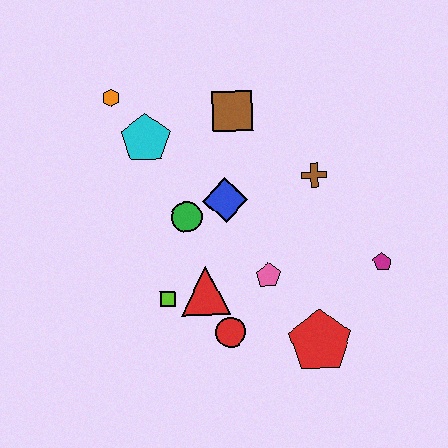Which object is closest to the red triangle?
The lime square is closest to the red triangle.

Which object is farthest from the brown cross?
The orange hexagon is farthest from the brown cross.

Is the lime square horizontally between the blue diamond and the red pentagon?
No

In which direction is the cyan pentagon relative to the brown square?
The cyan pentagon is to the left of the brown square.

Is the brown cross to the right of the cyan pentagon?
Yes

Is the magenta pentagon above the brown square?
No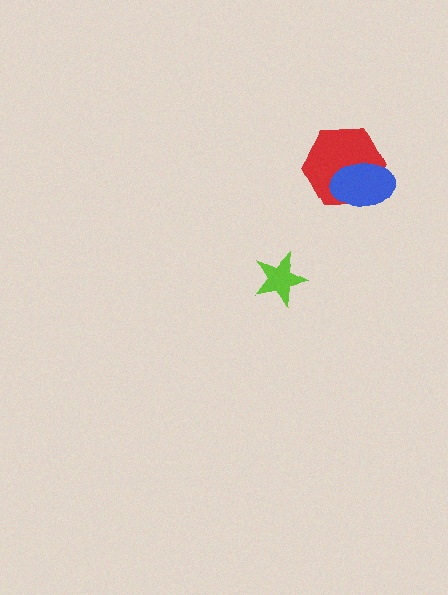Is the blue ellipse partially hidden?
No, no other shape covers it.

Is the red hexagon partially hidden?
Yes, it is partially covered by another shape.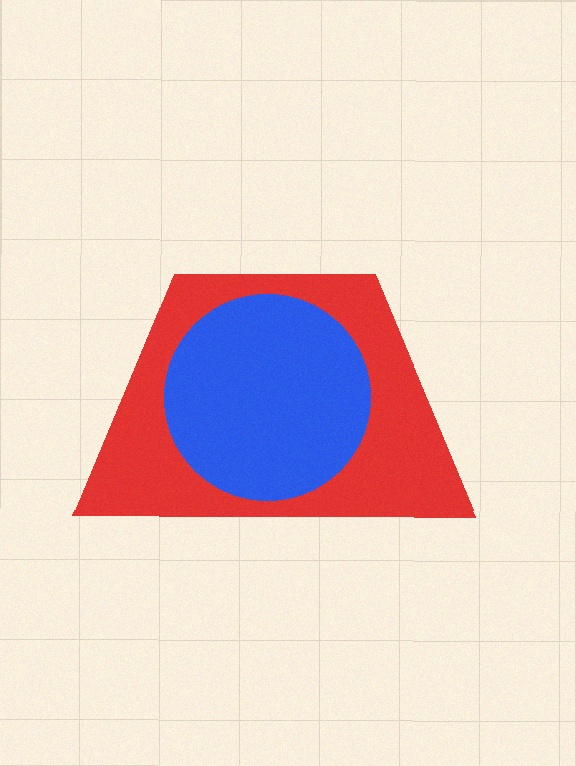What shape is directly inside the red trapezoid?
The blue circle.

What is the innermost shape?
The blue circle.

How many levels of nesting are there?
2.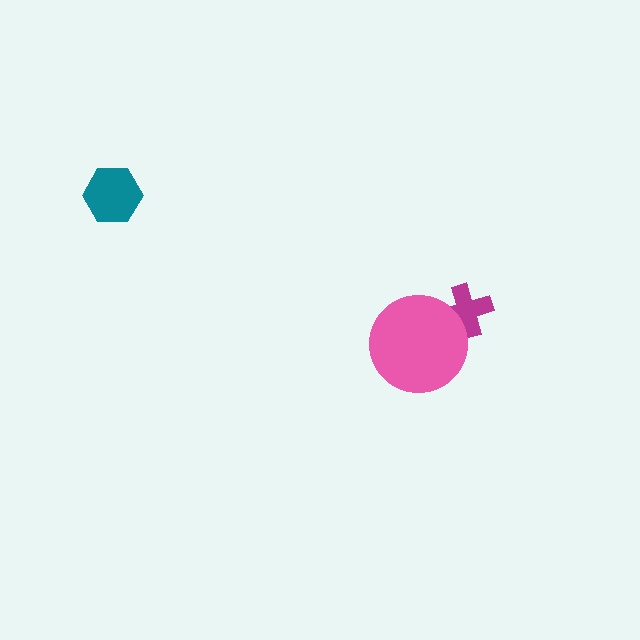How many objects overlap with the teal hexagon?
0 objects overlap with the teal hexagon.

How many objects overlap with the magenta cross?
1 object overlaps with the magenta cross.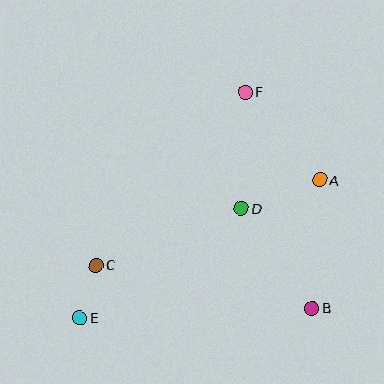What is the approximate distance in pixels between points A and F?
The distance between A and F is approximately 115 pixels.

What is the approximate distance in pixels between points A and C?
The distance between A and C is approximately 240 pixels.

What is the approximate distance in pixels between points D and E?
The distance between D and E is approximately 195 pixels.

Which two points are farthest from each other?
Points E and F are farthest from each other.